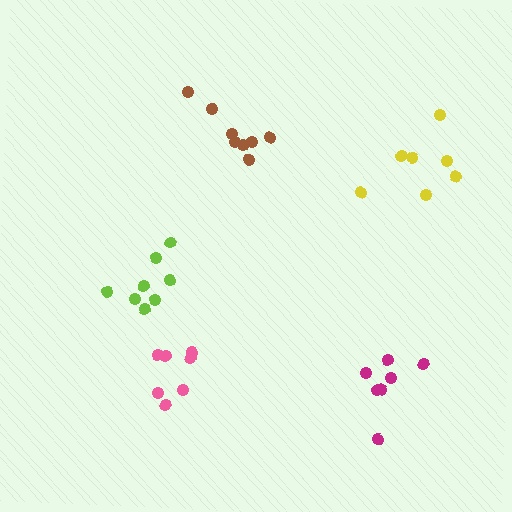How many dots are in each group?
Group 1: 7 dots, Group 2: 7 dots, Group 3: 8 dots, Group 4: 8 dots, Group 5: 7 dots (37 total).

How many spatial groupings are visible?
There are 5 spatial groupings.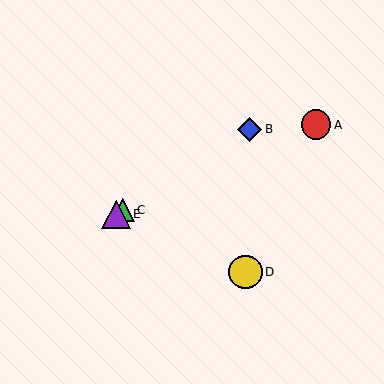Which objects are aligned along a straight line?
Objects B, C, E are aligned along a straight line.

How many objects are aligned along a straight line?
3 objects (B, C, E) are aligned along a straight line.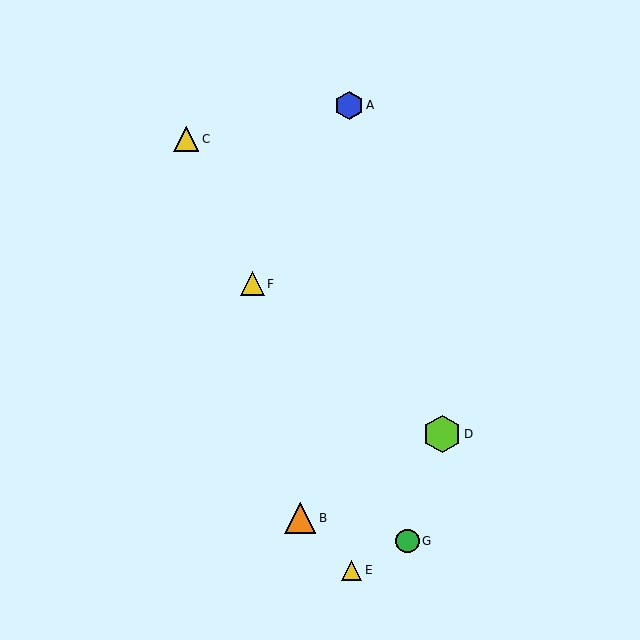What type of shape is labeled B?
Shape B is an orange triangle.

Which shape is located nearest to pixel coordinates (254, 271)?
The yellow triangle (labeled F) at (252, 284) is nearest to that location.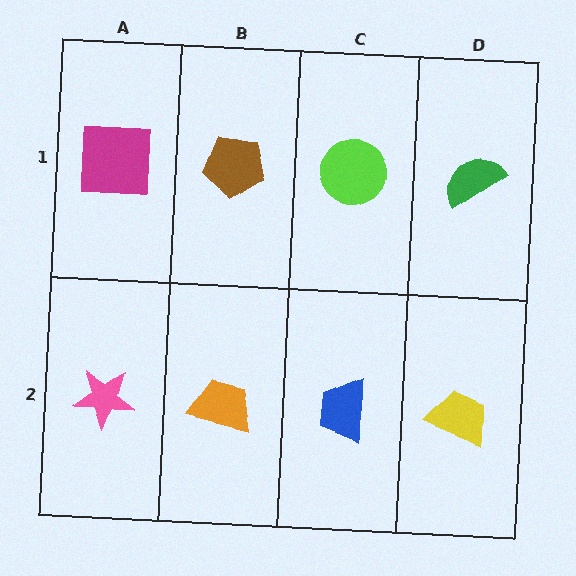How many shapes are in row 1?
4 shapes.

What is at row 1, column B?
A brown pentagon.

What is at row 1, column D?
A green semicircle.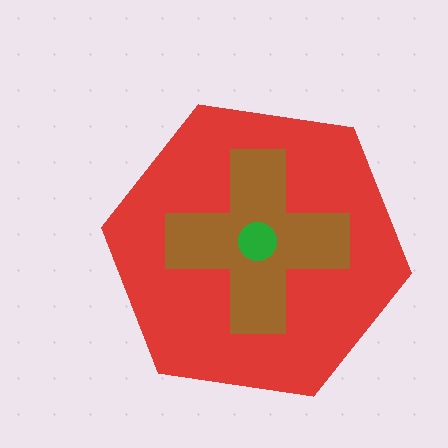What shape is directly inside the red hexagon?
The brown cross.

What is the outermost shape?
The red hexagon.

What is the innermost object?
The green circle.